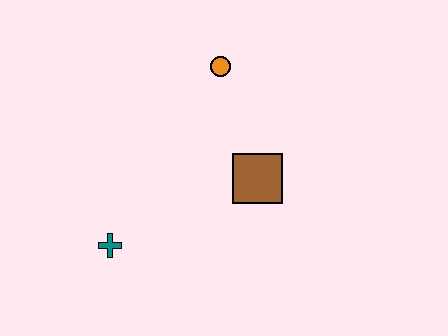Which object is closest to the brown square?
The orange circle is closest to the brown square.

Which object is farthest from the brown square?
The teal cross is farthest from the brown square.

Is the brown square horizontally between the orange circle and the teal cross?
No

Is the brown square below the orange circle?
Yes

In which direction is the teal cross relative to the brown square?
The teal cross is to the left of the brown square.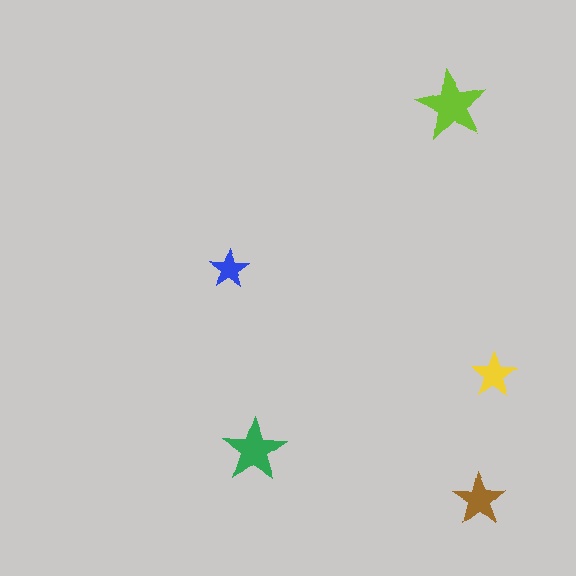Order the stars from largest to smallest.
the lime one, the green one, the brown one, the yellow one, the blue one.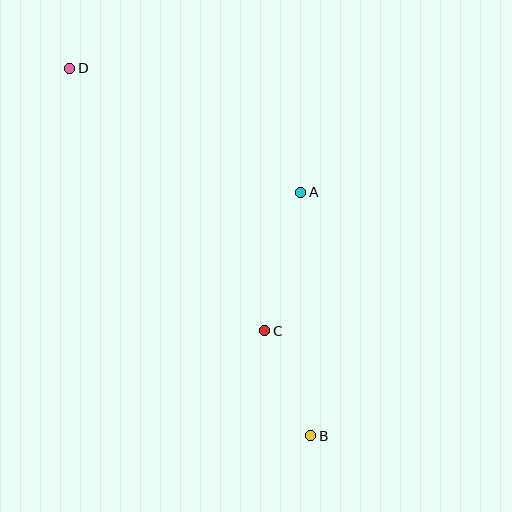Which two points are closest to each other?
Points B and C are closest to each other.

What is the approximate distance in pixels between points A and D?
The distance between A and D is approximately 262 pixels.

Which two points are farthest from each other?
Points B and D are farthest from each other.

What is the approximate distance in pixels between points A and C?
The distance between A and C is approximately 143 pixels.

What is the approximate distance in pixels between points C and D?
The distance between C and D is approximately 327 pixels.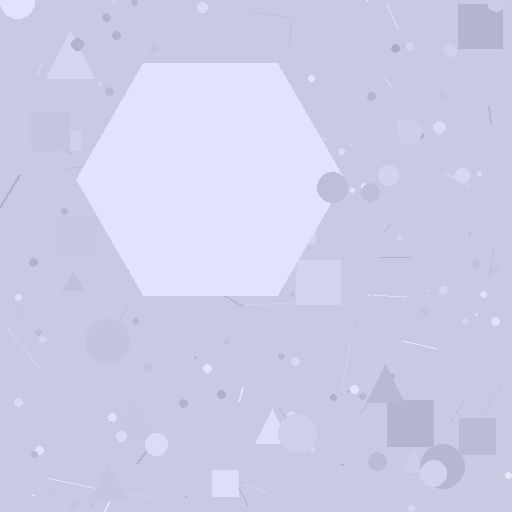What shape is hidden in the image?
A hexagon is hidden in the image.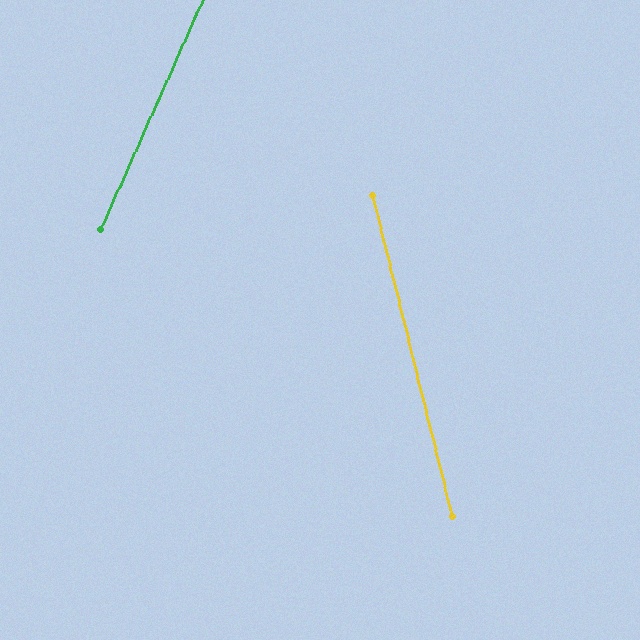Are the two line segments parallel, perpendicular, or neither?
Neither parallel nor perpendicular — they differ by about 38°.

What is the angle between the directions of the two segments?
Approximately 38 degrees.